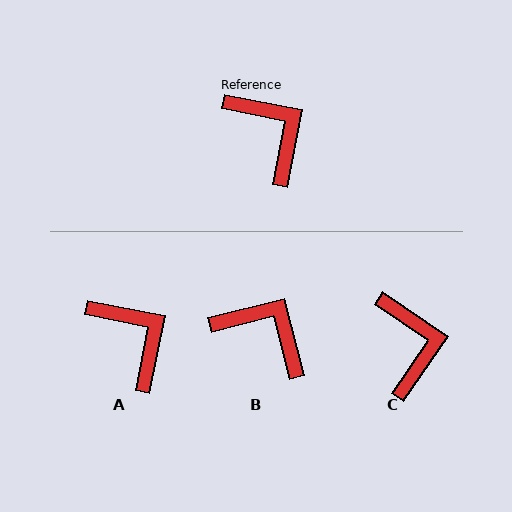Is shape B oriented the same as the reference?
No, it is off by about 25 degrees.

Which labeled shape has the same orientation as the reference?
A.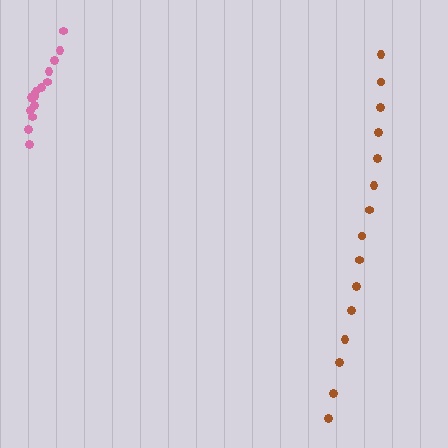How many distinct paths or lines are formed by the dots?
There are 2 distinct paths.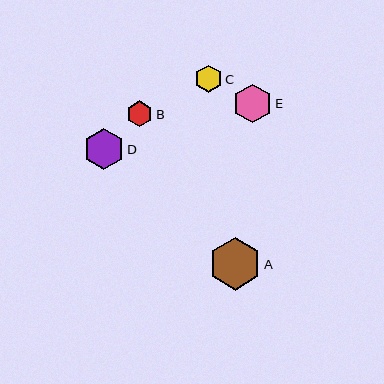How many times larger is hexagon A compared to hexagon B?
Hexagon A is approximately 2.0 times the size of hexagon B.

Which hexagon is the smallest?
Hexagon B is the smallest with a size of approximately 26 pixels.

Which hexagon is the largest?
Hexagon A is the largest with a size of approximately 52 pixels.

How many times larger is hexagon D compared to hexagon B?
Hexagon D is approximately 1.6 times the size of hexagon B.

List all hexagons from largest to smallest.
From largest to smallest: A, D, E, C, B.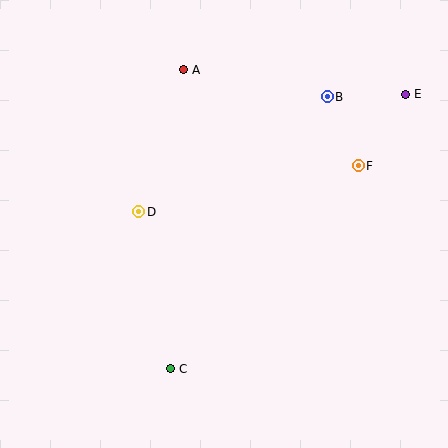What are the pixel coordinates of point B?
Point B is at (327, 97).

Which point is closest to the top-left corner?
Point A is closest to the top-left corner.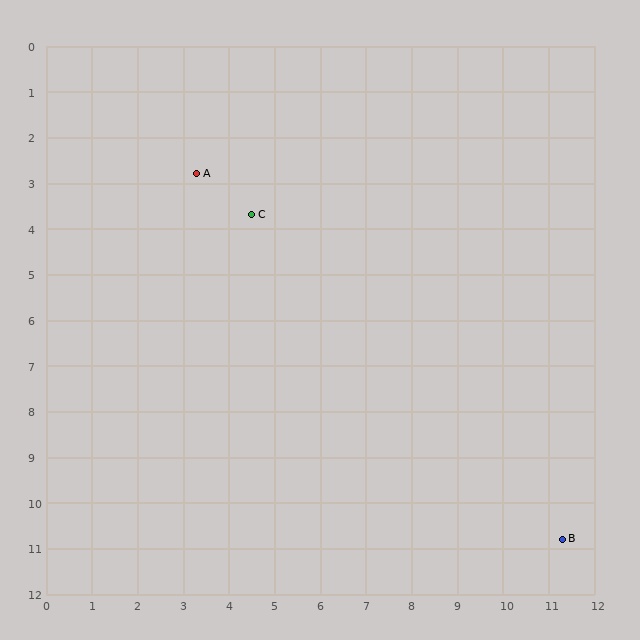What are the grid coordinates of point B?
Point B is at approximately (11.3, 10.8).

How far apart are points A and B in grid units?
Points A and B are about 11.3 grid units apart.